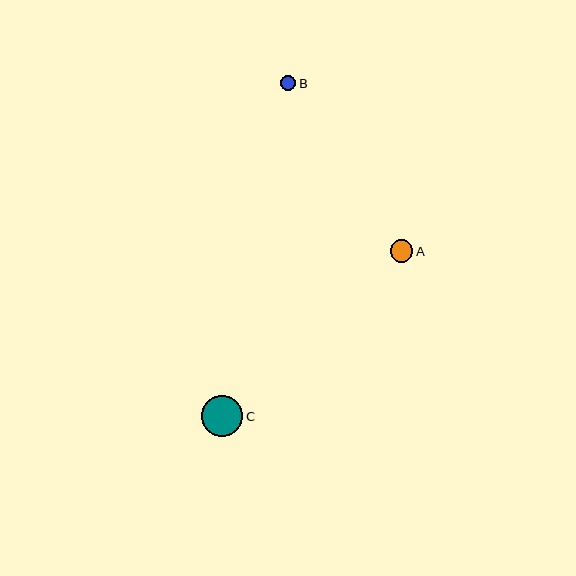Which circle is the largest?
Circle C is the largest with a size of approximately 41 pixels.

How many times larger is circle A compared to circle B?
Circle A is approximately 1.5 times the size of circle B.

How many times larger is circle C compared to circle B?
Circle C is approximately 2.7 times the size of circle B.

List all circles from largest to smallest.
From largest to smallest: C, A, B.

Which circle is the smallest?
Circle B is the smallest with a size of approximately 15 pixels.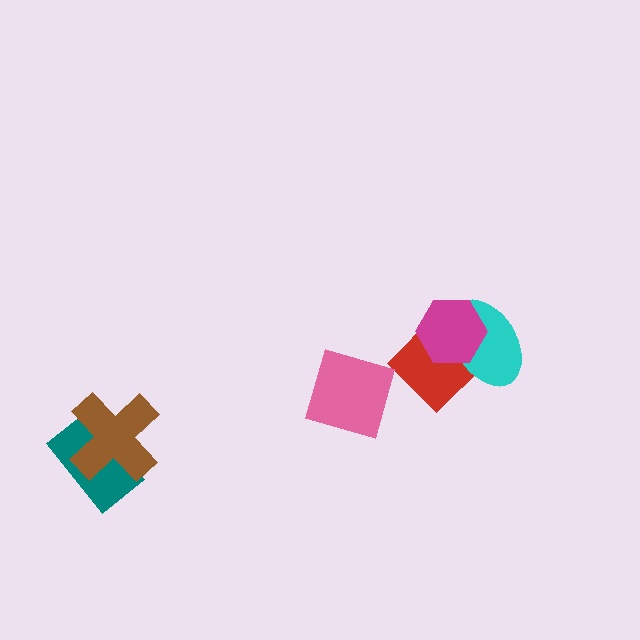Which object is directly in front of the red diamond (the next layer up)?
The cyan ellipse is directly in front of the red diamond.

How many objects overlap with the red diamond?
2 objects overlap with the red diamond.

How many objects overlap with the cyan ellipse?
2 objects overlap with the cyan ellipse.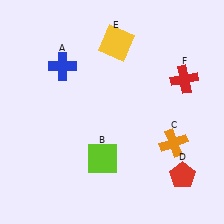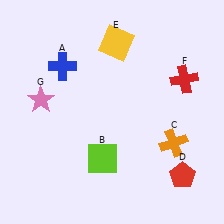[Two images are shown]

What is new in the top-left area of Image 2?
A pink star (G) was added in the top-left area of Image 2.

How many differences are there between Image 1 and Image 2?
There is 1 difference between the two images.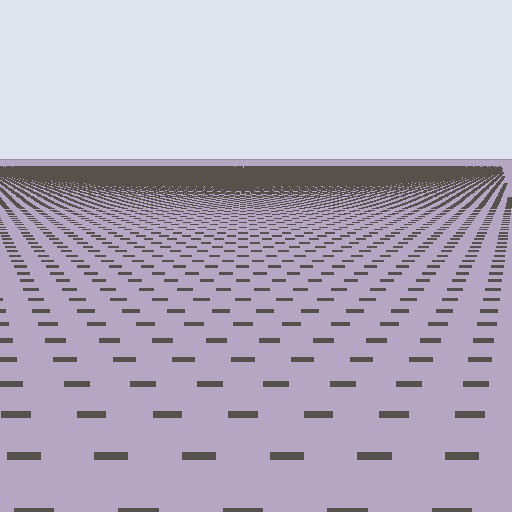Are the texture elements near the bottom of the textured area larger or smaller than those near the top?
Larger. Near the bottom, elements are closer to the viewer and appear at a bigger on-screen size.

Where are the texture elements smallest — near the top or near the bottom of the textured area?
Near the top.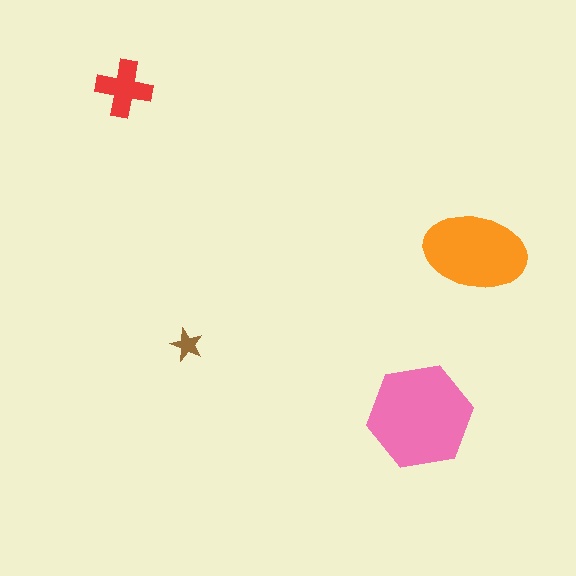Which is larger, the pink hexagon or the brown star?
The pink hexagon.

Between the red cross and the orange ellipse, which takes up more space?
The orange ellipse.